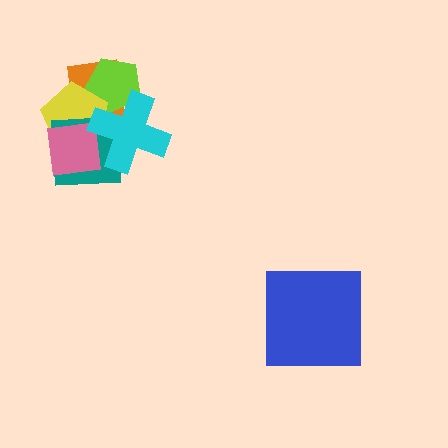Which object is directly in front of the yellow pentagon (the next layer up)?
The teal square is directly in front of the yellow pentagon.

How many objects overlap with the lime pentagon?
3 objects overlap with the lime pentagon.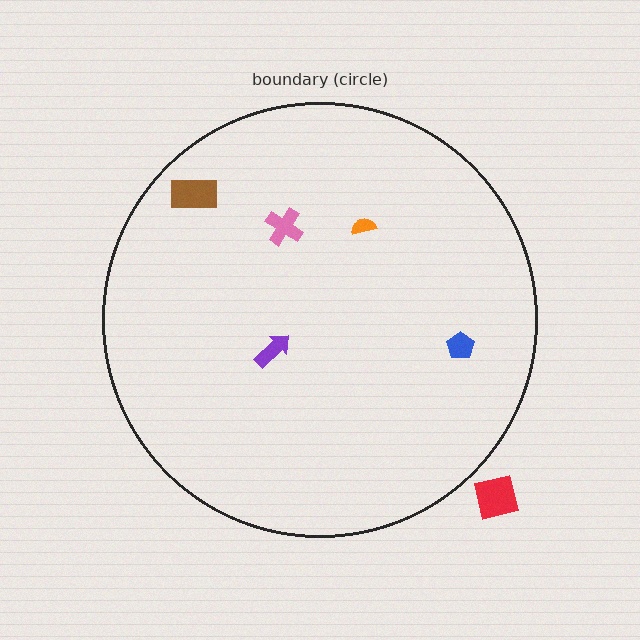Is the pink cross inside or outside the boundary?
Inside.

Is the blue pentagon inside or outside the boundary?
Inside.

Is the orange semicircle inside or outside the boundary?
Inside.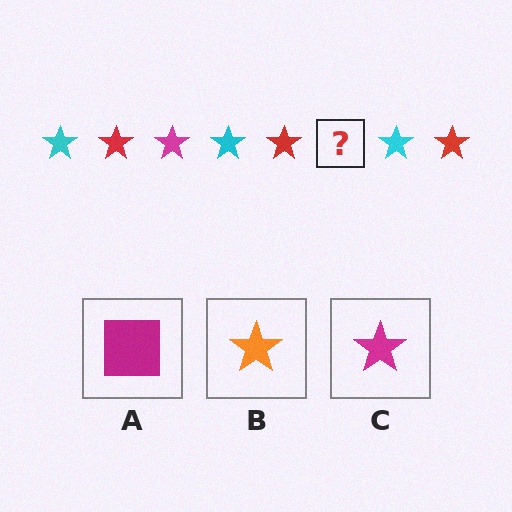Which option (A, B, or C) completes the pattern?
C.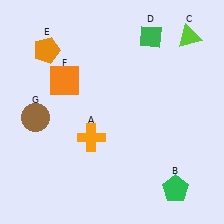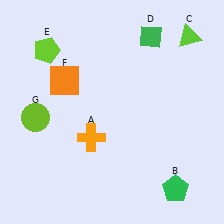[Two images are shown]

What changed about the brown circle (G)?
In Image 1, G is brown. In Image 2, it changed to lime.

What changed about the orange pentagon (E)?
In Image 1, E is orange. In Image 2, it changed to lime.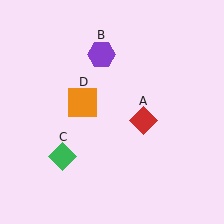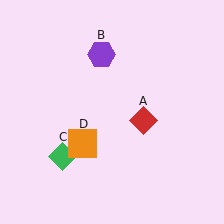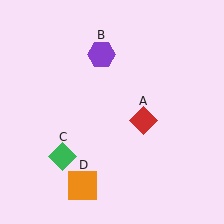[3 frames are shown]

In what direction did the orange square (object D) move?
The orange square (object D) moved down.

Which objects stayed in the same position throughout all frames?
Red diamond (object A) and purple hexagon (object B) and green diamond (object C) remained stationary.